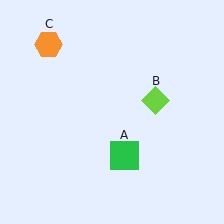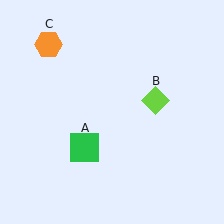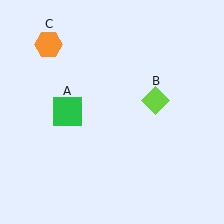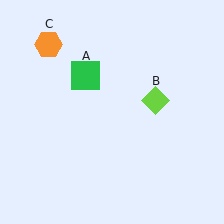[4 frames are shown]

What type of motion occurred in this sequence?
The green square (object A) rotated clockwise around the center of the scene.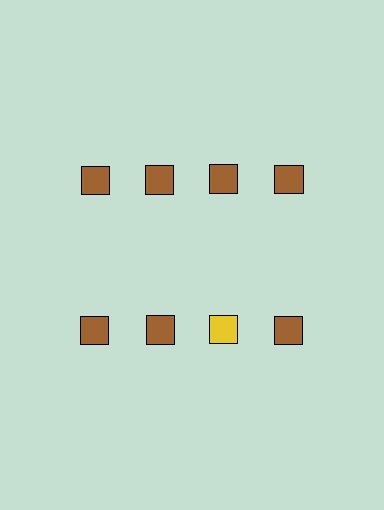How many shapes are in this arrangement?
There are 8 shapes arranged in a grid pattern.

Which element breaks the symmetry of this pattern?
The yellow square in the second row, center column breaks the symmetry. All other shapes are brown squares.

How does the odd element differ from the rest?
It has a different color: yellow instead of brown.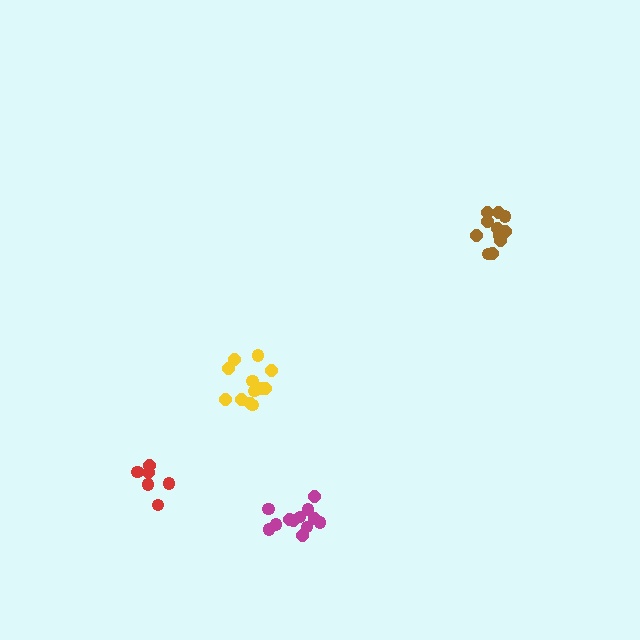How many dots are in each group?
Group 1: 12 dots, Group 2: 12 dots, Group 3: 6 dots, Group 4: 11 dots (41 total).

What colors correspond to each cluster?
The clusters are colored: magenta, yellow, red, brown.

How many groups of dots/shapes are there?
There are 4 groups.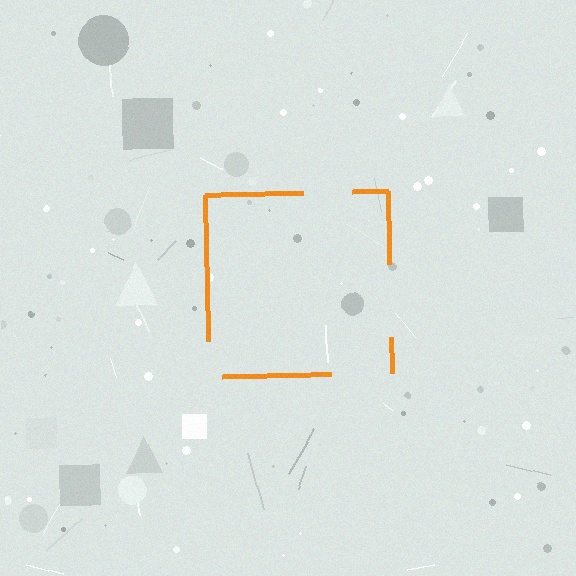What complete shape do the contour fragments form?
The contour fragments form a square.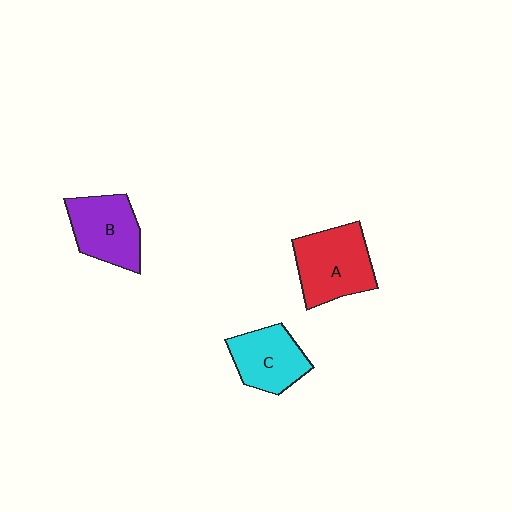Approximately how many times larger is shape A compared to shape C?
Approximately 1.3 times.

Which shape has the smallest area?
Shape C (cyan).